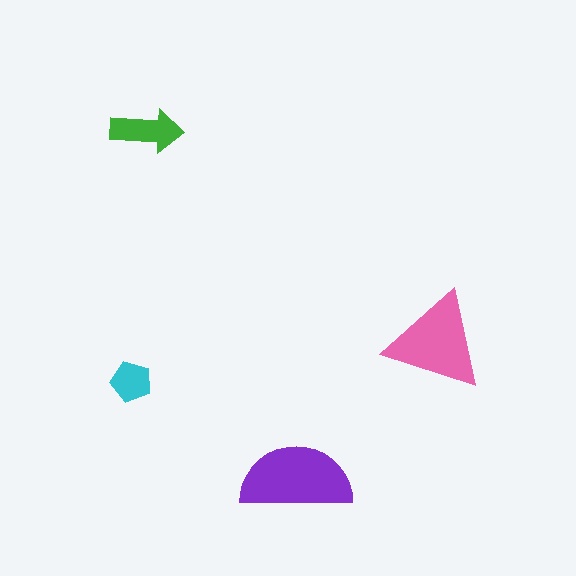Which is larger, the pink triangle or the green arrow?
The pink triangle.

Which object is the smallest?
The cyan pentagon.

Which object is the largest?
The purple semicircle.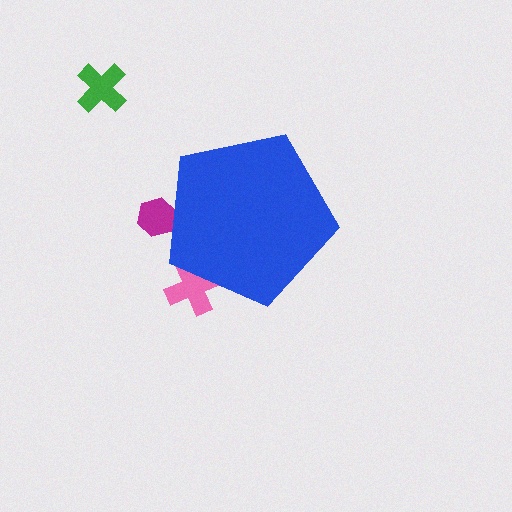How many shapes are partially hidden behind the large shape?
2 shapes are partially hidden.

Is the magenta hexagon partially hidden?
Yes, the magenta hexagon is partially hidden behind the blue pentagon.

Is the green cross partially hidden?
No, the green cross is fully visible.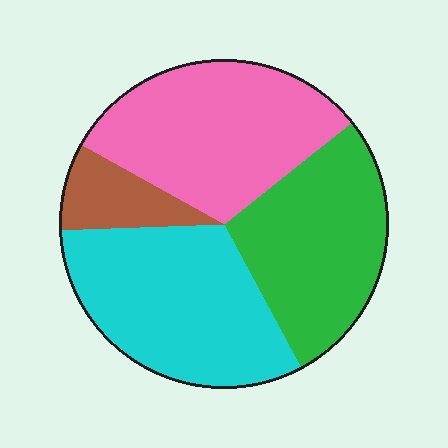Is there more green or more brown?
Green.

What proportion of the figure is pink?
Pink covers roughly 30% of the figure.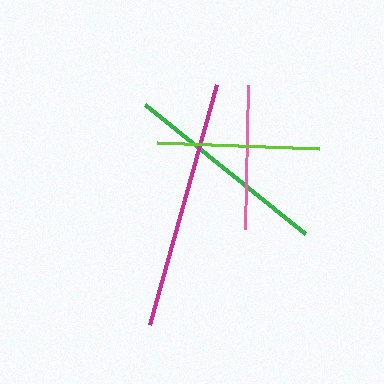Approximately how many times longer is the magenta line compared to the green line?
The magenta line is approximately 1.2 times the length of the green line.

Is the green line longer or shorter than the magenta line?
The magenta line is longer than the green line.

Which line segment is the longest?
The magenta line is the longest at approximately 249 pixels.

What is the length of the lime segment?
The lime segment is approximately 162 pixels long.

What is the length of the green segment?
The green segment is approximately 205 pixels long.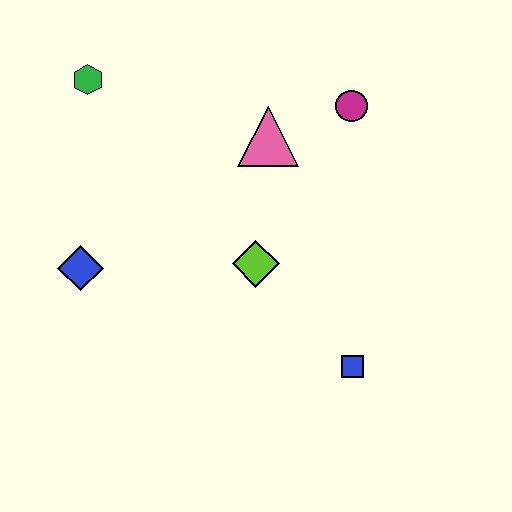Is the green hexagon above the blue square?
Yes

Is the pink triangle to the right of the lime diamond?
Yes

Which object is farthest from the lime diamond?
The green hexagon is farthest from the lime diamond.